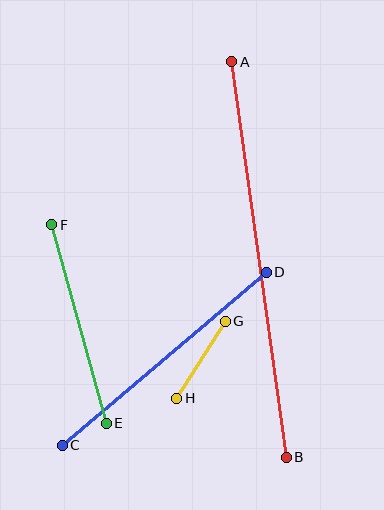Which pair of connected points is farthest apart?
Points A and B are farthest apart.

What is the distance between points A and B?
The distance is approximately 399 pixels.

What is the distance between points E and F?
The distance is approximately 205 pixels.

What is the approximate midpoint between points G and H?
The midpoint is at approximately (201, 360) pixels.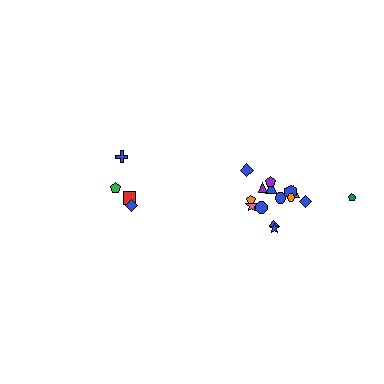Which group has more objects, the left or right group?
The right group.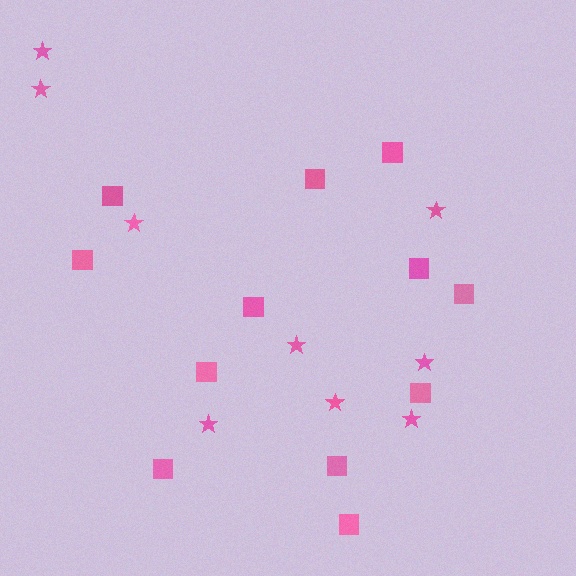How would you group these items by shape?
There are 2 groups: one group of squares (12) and one group of stars (9).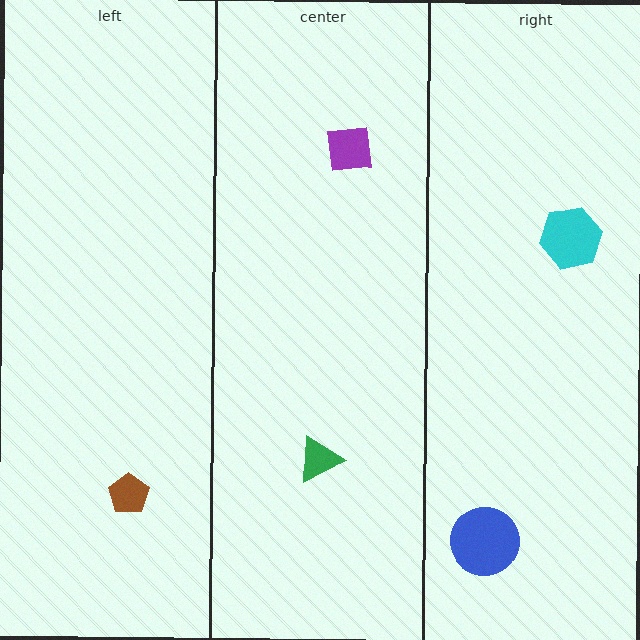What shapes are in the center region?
The purple square, the green triangle.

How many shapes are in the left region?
1.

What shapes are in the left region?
The brown pentagon.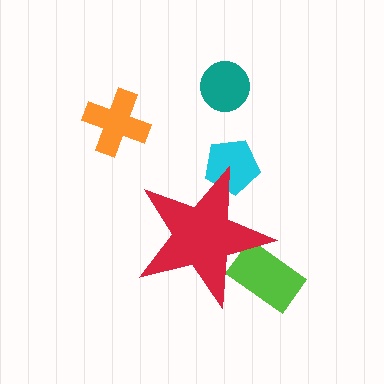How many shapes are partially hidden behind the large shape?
2 shapes are partially hidden.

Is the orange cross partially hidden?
No, the orange cross is fully visible.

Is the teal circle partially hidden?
No, the teal circle is fully visible.